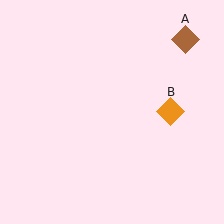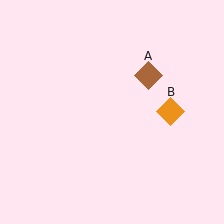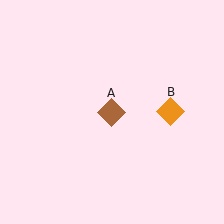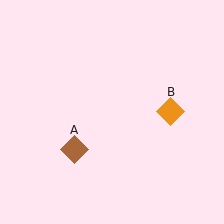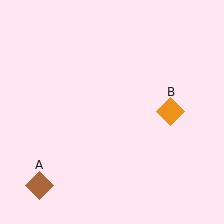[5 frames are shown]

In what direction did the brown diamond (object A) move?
The brown diamond (object A) moved down and to the left.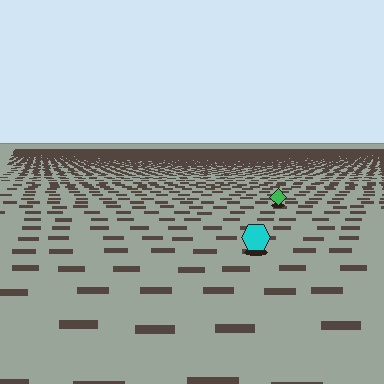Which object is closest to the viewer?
The cyan hexagon is closest. The texture marks near it are larger and more spread out.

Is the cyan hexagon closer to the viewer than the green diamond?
Yes. The cyan hexagon is closer — you can tell from the texture gradient: the ground texture is coarser near it.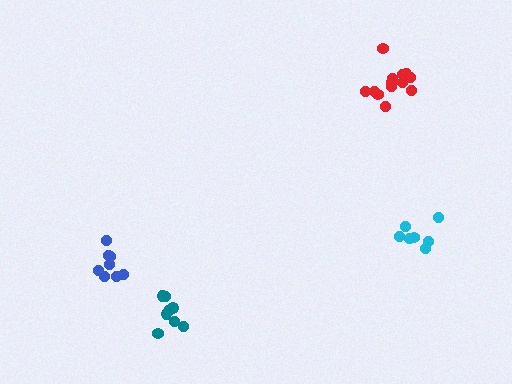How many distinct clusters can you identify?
There are 4 distinct clusters.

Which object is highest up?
The red cluster is topmost.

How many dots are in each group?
Group 1: 7 dots, Group 2: 8 dots, Group 3: 8 dots, Group 4: 13 dots (36 total).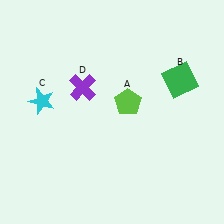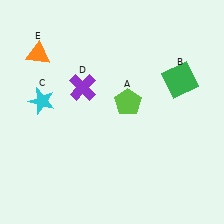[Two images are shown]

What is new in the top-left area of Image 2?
An orange triangle (E) was added in the top-left area of Image 2.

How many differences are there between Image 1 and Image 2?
There is 1 difference between the two images.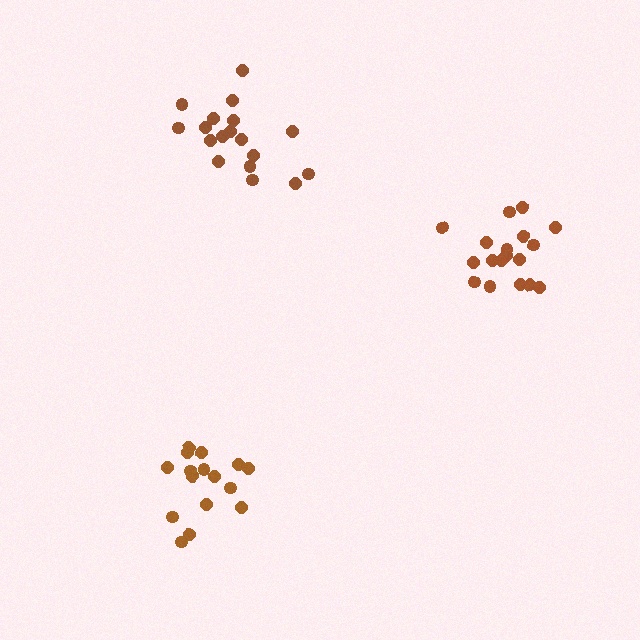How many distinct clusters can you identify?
There are 3 distinct clusters.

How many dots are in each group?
Group 1: 18 dots, Group 2: 16 dots, Group 3: 18 dots (52 total).